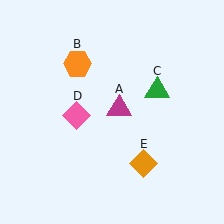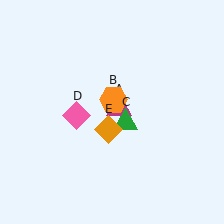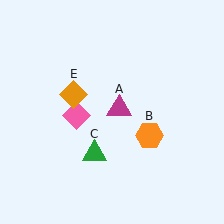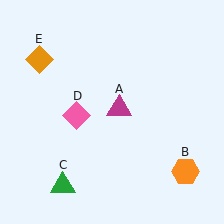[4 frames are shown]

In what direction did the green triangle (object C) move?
The green triangle (object C) moved down and to the left.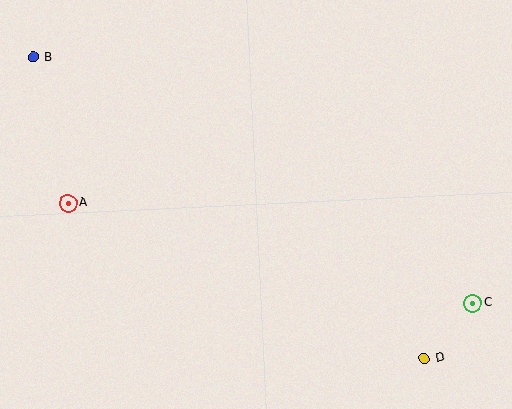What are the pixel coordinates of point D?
Point D is at (424, 359).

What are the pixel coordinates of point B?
Point B is at (33, 57).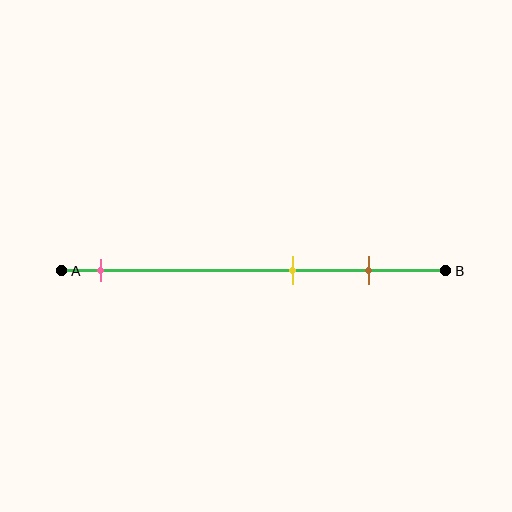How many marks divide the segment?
There are 3 marks dividing the segment.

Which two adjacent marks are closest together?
The yellow and brown marks are the closest adjacent pair.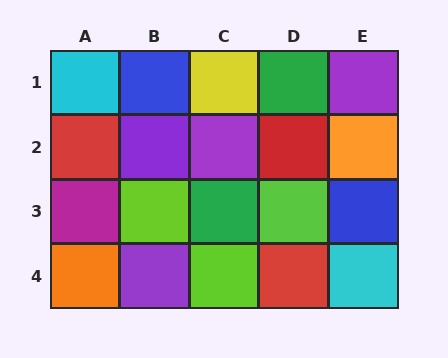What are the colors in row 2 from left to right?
Red, purple, purple, red, orange.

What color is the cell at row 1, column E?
Purple.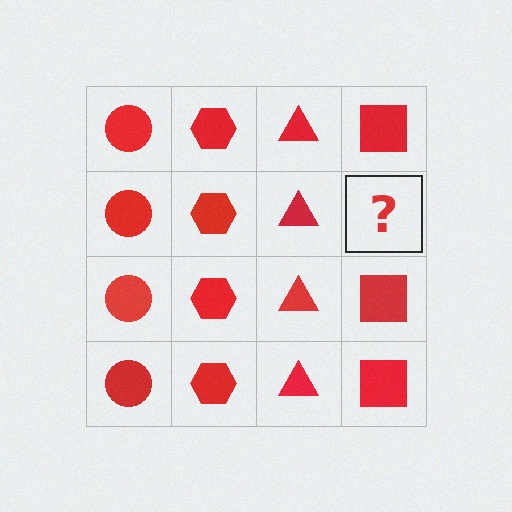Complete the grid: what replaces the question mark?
The question mark should be replaced with a red square.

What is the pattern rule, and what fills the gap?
The rule is that each column has a consistent shape. The gap should be filled with a red square.